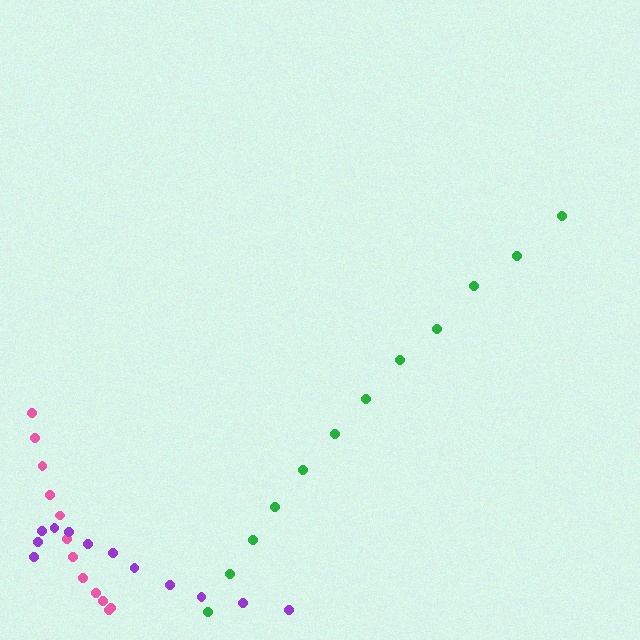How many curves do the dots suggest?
There are 3 distinct paths.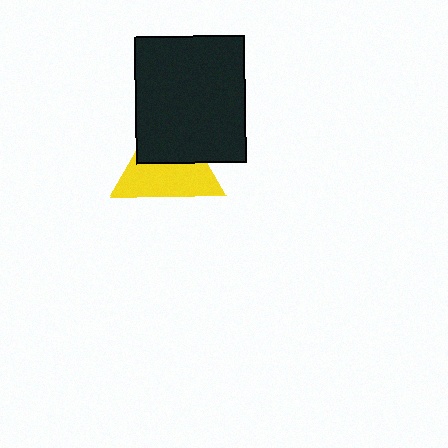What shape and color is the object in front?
The object in front is a black rectangle.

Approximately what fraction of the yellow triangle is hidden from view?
Roughly 46% of the yellow triangle is hidden behind the black rectangle.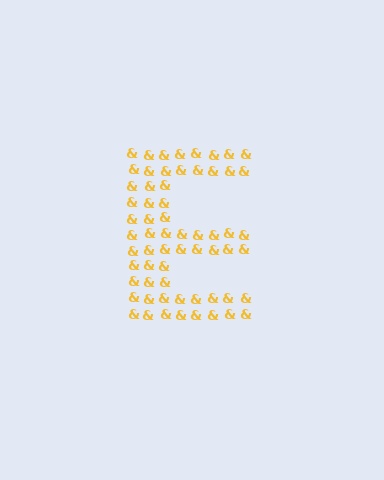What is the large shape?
The large shape is the letter E.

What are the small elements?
The small elements are ampersands.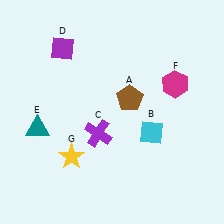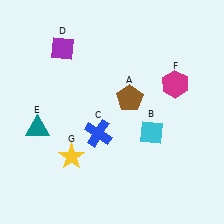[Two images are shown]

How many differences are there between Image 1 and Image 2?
There is 1 difference between the two images.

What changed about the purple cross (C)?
In Image 1, C is purple. In Image 2, it changed to blue.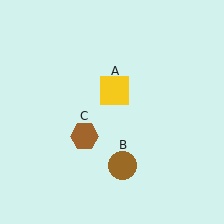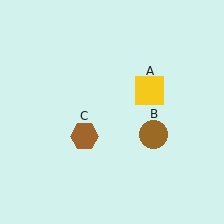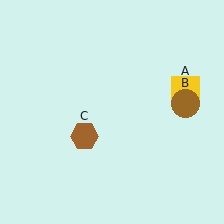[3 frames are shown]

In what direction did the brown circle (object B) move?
The brown circle (object B) moved up and to the right.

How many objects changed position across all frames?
2 objects changed position: yellow square (object A), brown circle (object B).